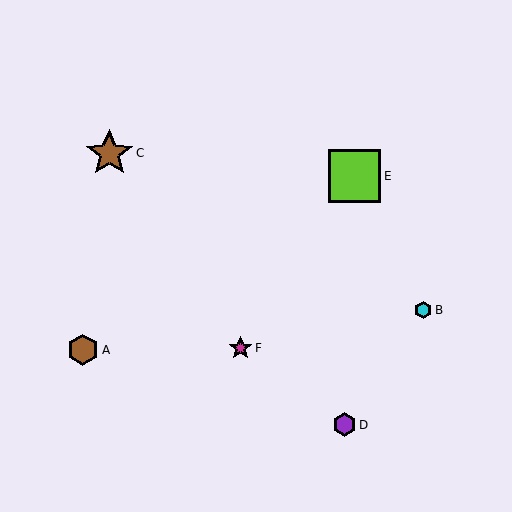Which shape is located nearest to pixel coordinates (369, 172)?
The lime square (labeled E) at (354, 176) is nearest to that location.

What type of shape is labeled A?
Shape A is a brown hexagon.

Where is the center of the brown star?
The center of the brown star is at (109, 153).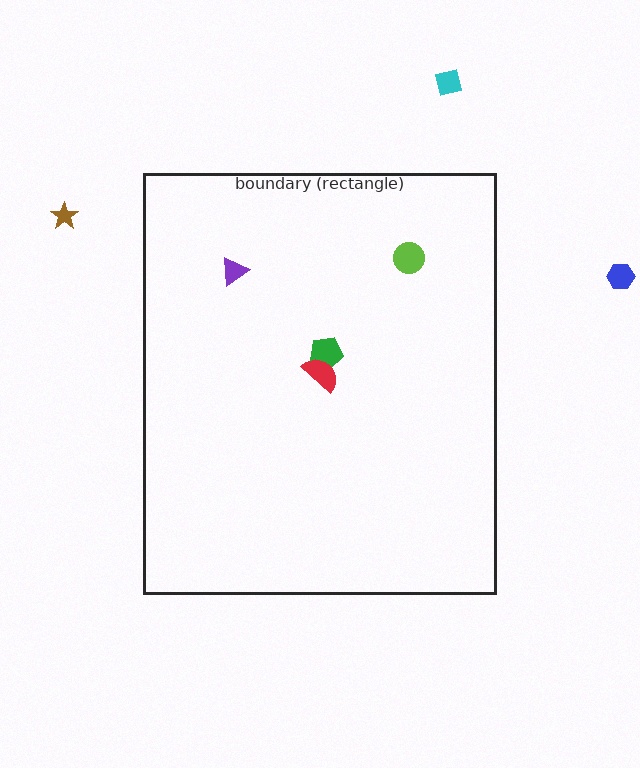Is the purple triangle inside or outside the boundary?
Inside.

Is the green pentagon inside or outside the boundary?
Inside.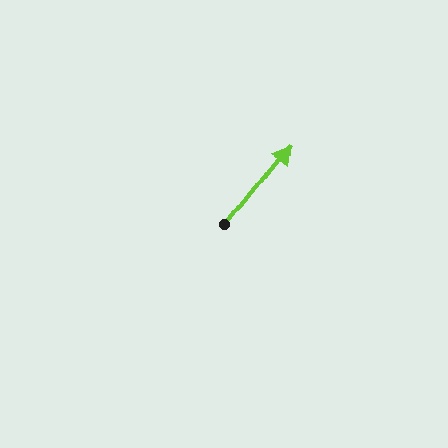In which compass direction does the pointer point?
Northeast.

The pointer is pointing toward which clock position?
Roughly 1 o'clock.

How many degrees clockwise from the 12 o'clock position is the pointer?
Approximately 39 degrees.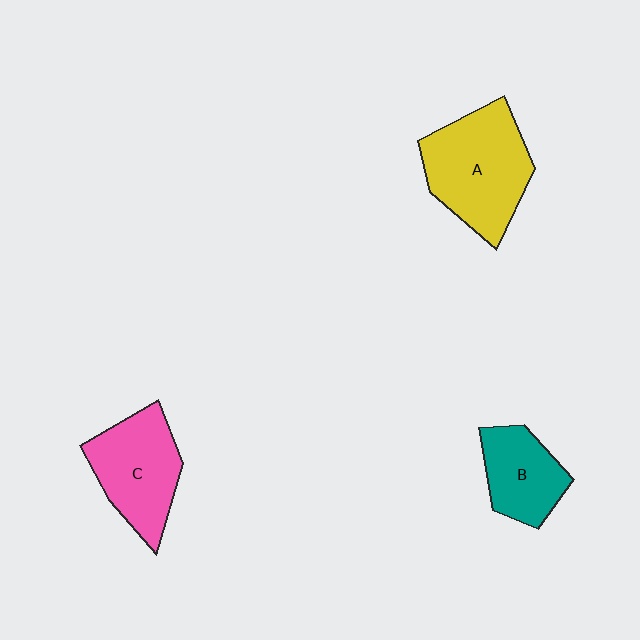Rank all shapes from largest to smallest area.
From largest to smallest: A (yellow), C (pink), B (teal).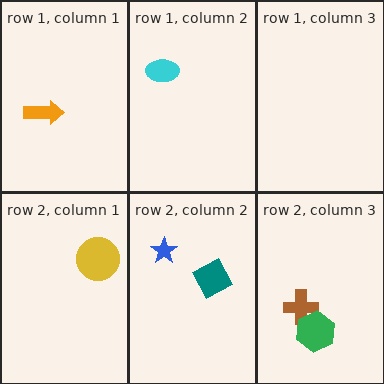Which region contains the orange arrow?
The row 1, column 1 region.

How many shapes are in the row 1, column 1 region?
1.